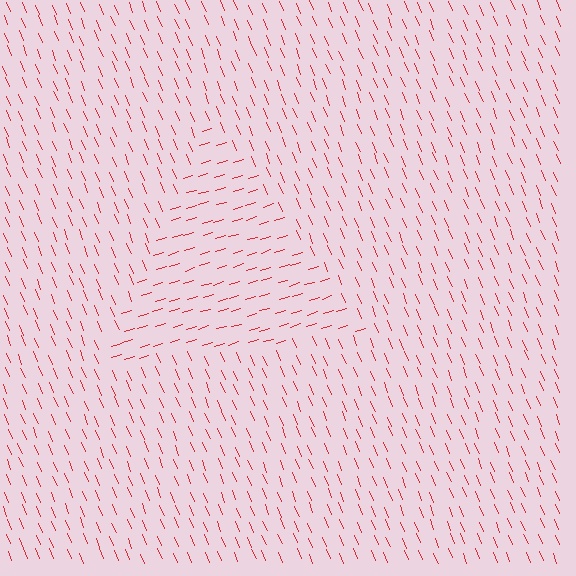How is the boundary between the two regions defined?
The boundary is defined purely by a change in line orientation (approximately 84 degrees difference). All lines are the same color and thickness.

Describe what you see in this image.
The image is filled with small red line segments. A triangle region in the image has lines oriented differently from the surrounding lines, creating a visible texture boundary.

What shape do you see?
I see a triangle.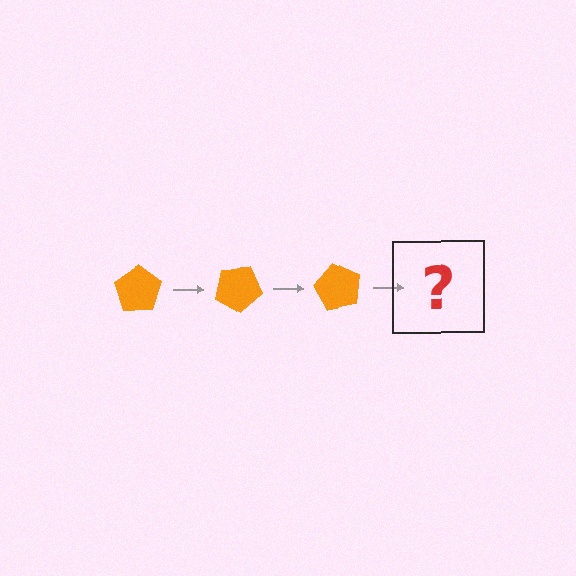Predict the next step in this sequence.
The next step is an orange pentagon rotated 90 degrees.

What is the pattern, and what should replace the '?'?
The pattern is that the pentagon rotates 30 degrees each step. The '?' should be an orange pentagon rotated 90 degrees.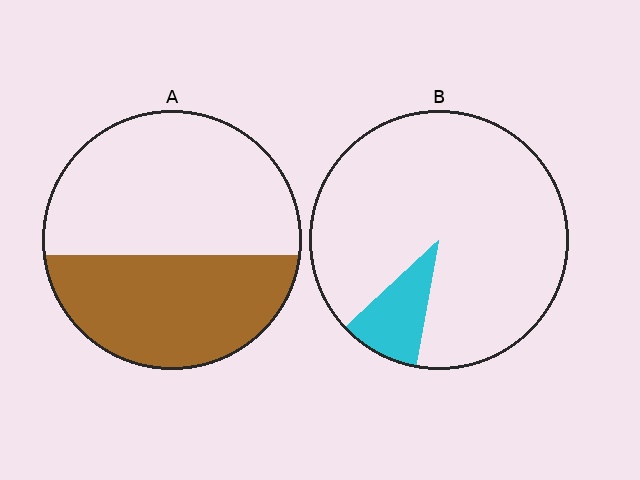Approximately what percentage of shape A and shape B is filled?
A is approximately 45% and B is approximately 10%.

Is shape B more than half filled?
No.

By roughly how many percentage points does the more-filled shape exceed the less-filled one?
By roughly 30 percentage points (A over B).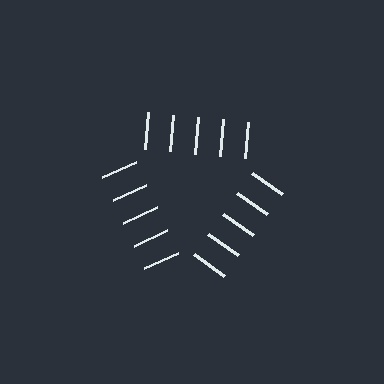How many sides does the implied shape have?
3 sides — the line-ends trace a triangle.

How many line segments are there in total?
15 — 5 along each of the 3 edges.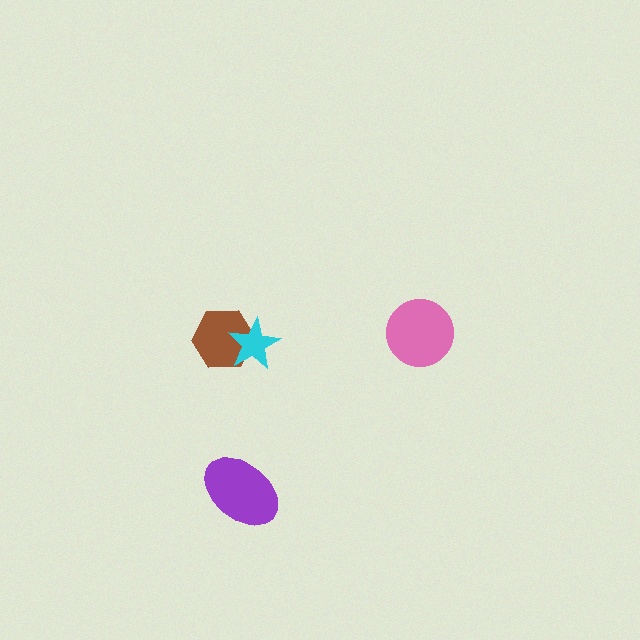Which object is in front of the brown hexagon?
The cyan star is in front of the brown hexagon.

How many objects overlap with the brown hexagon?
1 object overlaps with the brown hexagon.